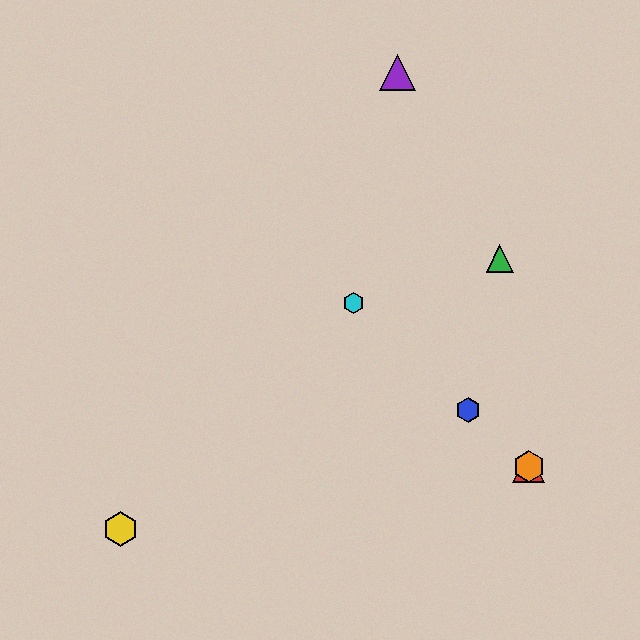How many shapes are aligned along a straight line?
4 shapes (the red triangle, the blue hexagon, the orange hexagon, the cyan hexagon) are aligned along a straight line.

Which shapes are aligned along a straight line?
The red triangle, the blue hexagon, the orange hexagon, the cyan hexagon are aligned along a straight line.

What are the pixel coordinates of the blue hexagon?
The blue hexagon is at (468, 410).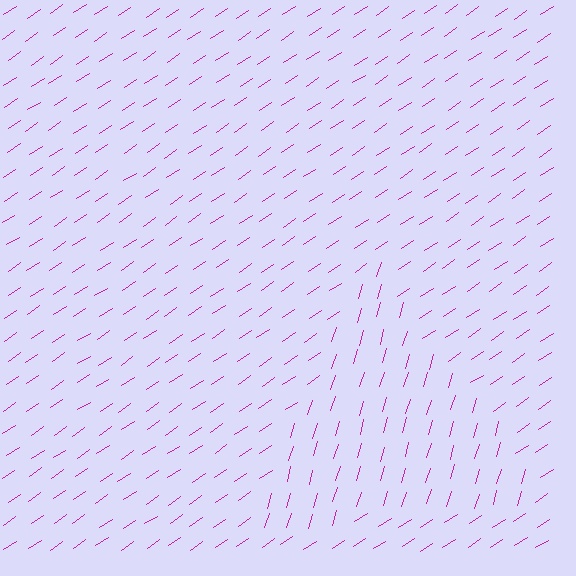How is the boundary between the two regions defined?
The boundary is defined purely by a change in line orientation (approximately 39 degrees difference). All lines are the same color and thickness.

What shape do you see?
I see a triangle.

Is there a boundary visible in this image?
Yes, there is a texture boundary formed by a change in line orientation.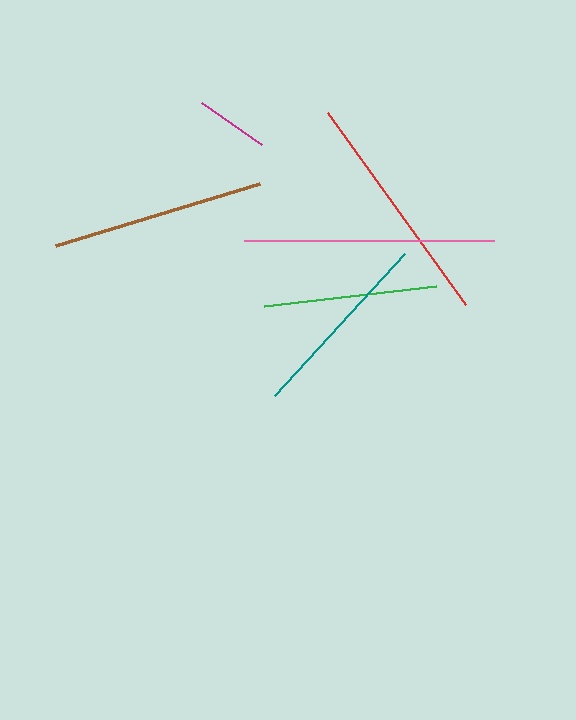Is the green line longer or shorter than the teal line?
The teal line is longer than the green line.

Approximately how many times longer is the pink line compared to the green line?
The pink line is approximately 1.4 times the length of the green line.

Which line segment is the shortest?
The magenta line is the shortest at approximately 74 pixels.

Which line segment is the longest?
The pink line is the longest at approximately 249 pixels.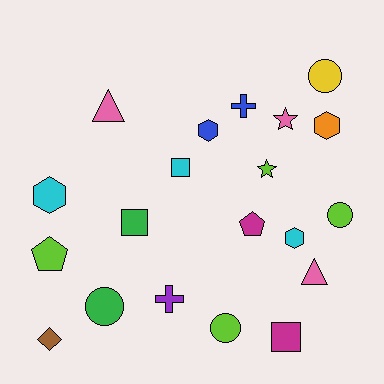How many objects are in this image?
There are 20 objects.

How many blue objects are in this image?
There are 2 blue objects.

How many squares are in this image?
There are 3 squares.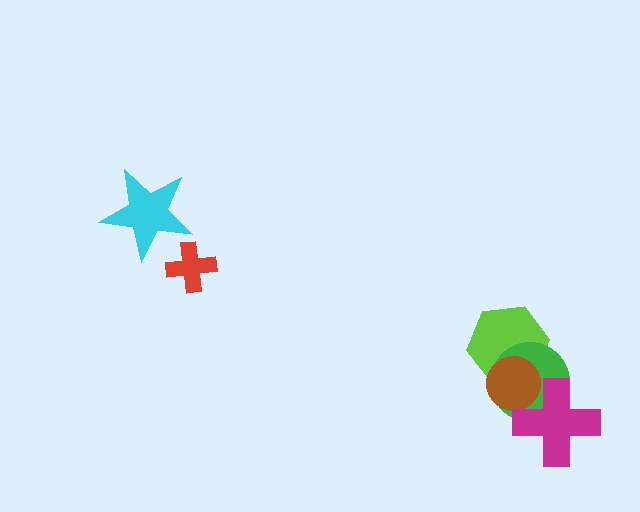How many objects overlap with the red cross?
0 objects overlap with the red cross.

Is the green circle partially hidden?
Yes, it is partially covered by another shape.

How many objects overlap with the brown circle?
3 objects overlap with the brown circle.